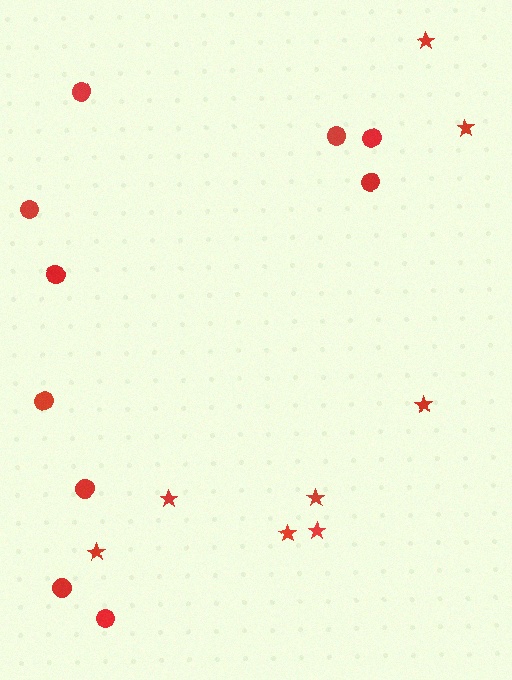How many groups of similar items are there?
There are 2 groups: one group of circles (10) and one group of stars (8).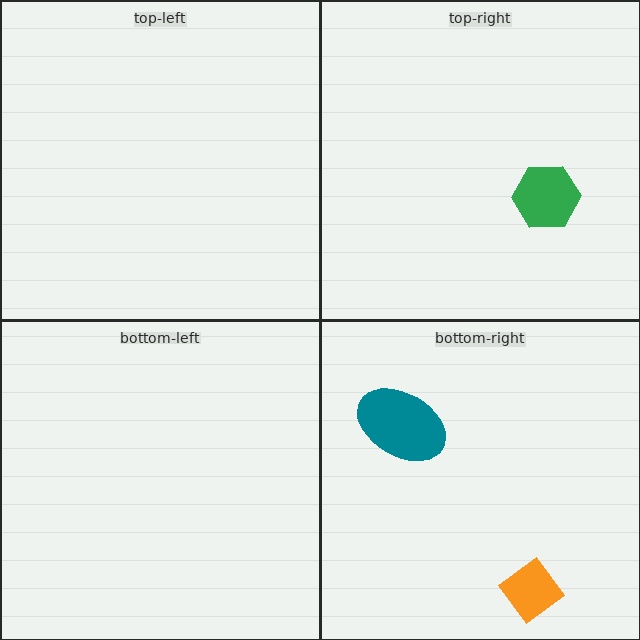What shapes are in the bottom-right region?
The teal ellipse, the orange diamond.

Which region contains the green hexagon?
The top-right region.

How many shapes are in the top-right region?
1.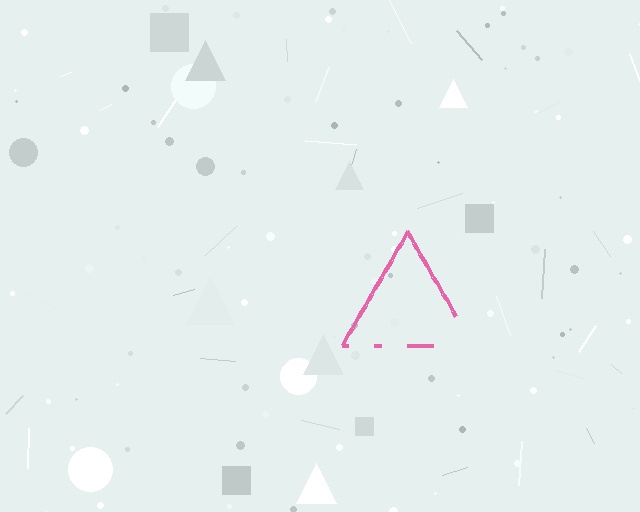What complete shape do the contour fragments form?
The contour fragments form a triangle.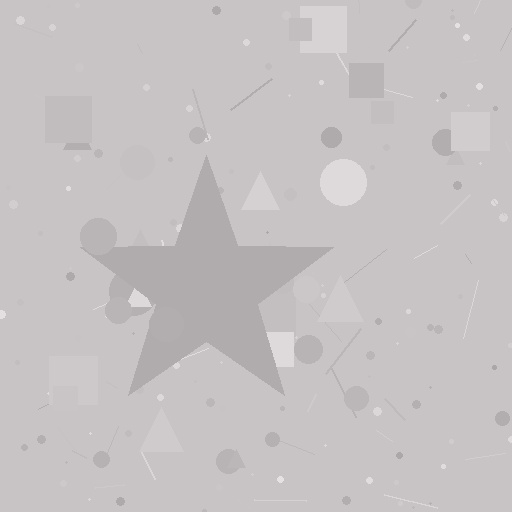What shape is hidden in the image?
A star is hidden in the image.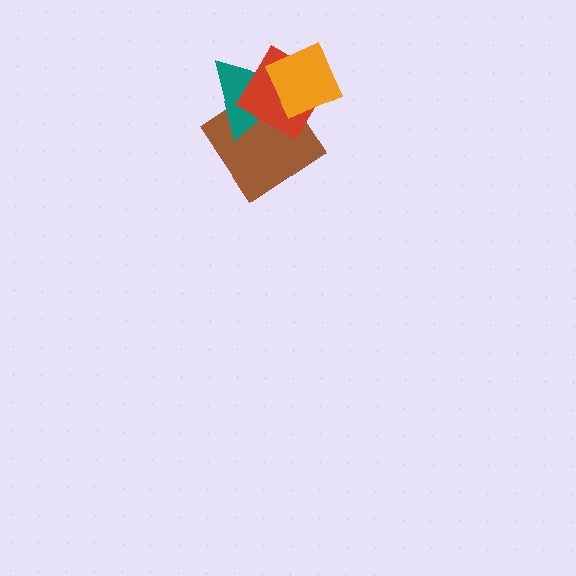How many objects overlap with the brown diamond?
3 objects overlap with the brown diamond.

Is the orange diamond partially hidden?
No, no other shape covers it.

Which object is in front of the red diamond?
The orange diamond is in front of the red diamond.